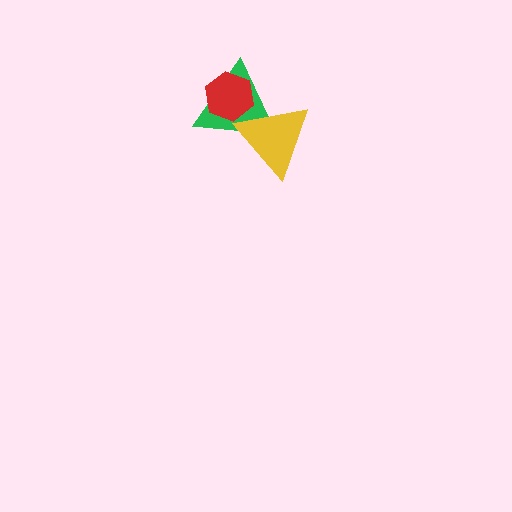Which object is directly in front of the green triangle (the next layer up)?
The red hexagon is directly in front of the green triangle.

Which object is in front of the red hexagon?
The yellow triangle is in front of the red hexagon.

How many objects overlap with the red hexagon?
2 objects overlap with the red hexagon.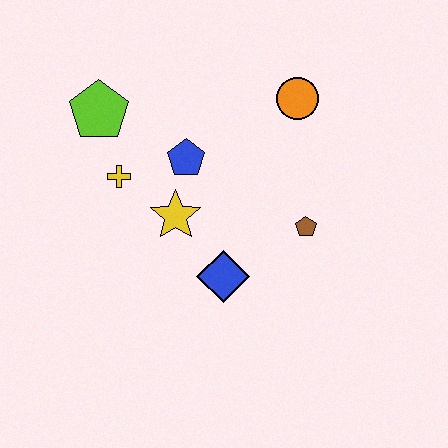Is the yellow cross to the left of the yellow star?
Yes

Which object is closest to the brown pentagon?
The blue diamond is closest to the brown pentagon.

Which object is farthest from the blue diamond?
The lime pentagon is farthest from the blue diamond.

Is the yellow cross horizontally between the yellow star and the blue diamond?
No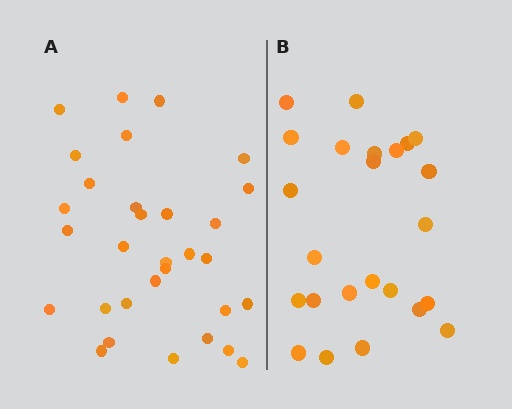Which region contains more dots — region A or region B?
Region A (the left region) has more dots.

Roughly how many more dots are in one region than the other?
Region A has roughly 8 or so more dots than region B.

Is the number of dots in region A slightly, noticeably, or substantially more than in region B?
Region A has noticeably more, but not dramatically so. The ratio is roughly 1.3 to 1.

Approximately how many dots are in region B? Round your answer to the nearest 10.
About 20 dots. (The exact count is 24, which rounds to 20.)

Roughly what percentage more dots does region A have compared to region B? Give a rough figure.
About 30% more.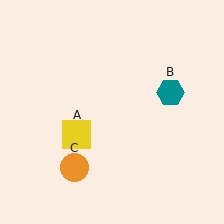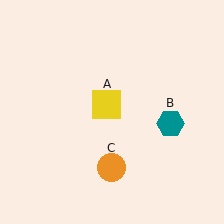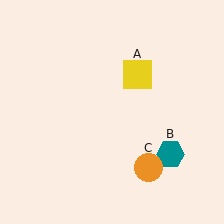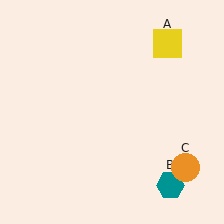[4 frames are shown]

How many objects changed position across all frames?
3 objects changed position: yellow square (object A), teal hexagon (object B), orange circle (object C).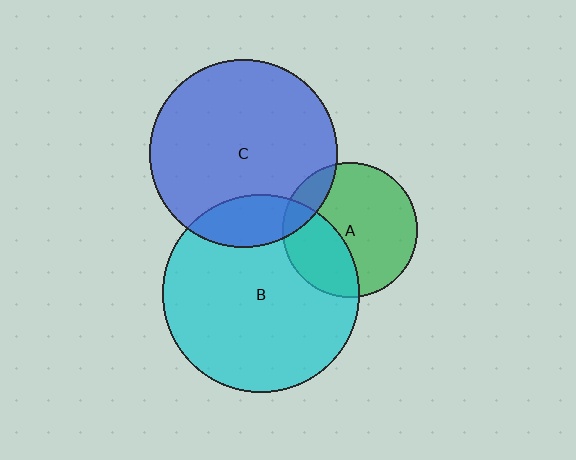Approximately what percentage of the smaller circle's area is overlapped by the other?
Approximately 35%.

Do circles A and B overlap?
Yes.